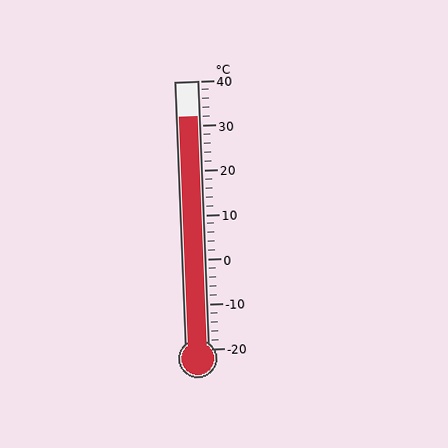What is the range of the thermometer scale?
The thermometer scale ranges from -20°C to 40°C.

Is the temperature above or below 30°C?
The temperature is above 30°C.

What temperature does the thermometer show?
The thermometer shows approximately 32°C.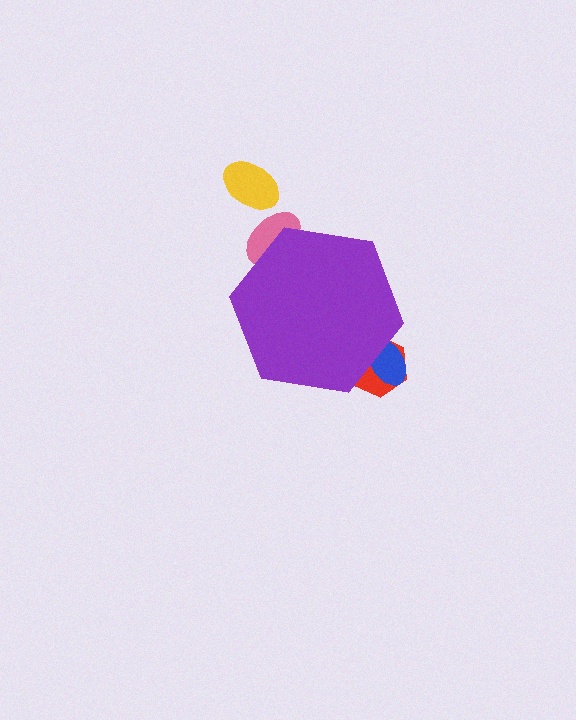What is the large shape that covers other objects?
A purple hexagon.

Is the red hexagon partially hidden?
Yes, the red hexagon is partially hidden behind the purple hexagon.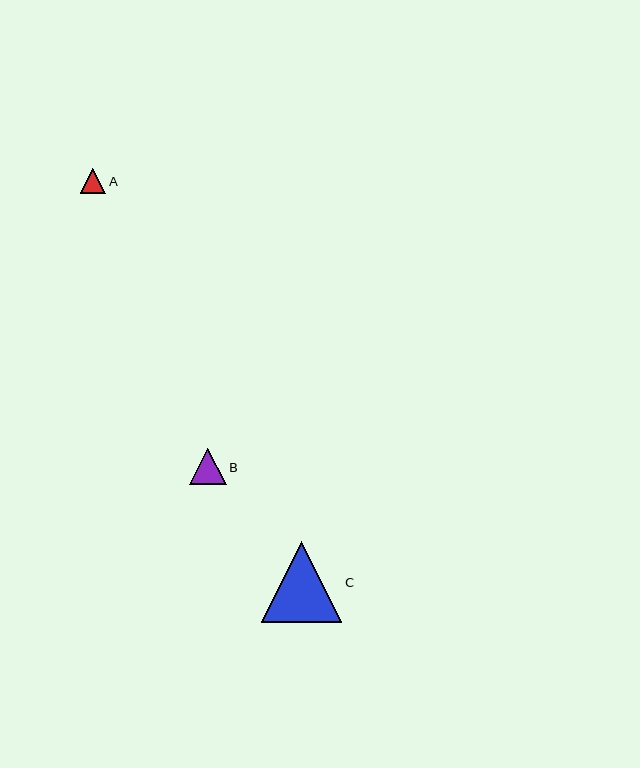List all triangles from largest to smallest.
From largest to smallest: C, B, A.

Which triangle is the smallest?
Triangle A is the smallest with a size of approximately 26 pixels.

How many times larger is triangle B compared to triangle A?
Triangle B is approximately 1.4 times the size of triangle A.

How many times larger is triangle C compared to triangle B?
Triangle C is approximately 2.2 times the size of triangle B.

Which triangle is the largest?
Triangle C is the largest with a size of approximately 80 pixels.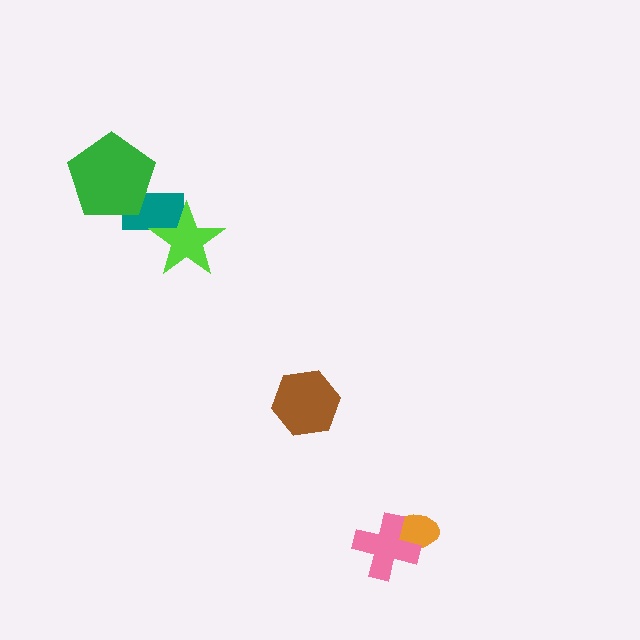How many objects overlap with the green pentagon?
1 object overlaps with the green pentagon.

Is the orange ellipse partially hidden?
Yes, it is partially covered by another shape.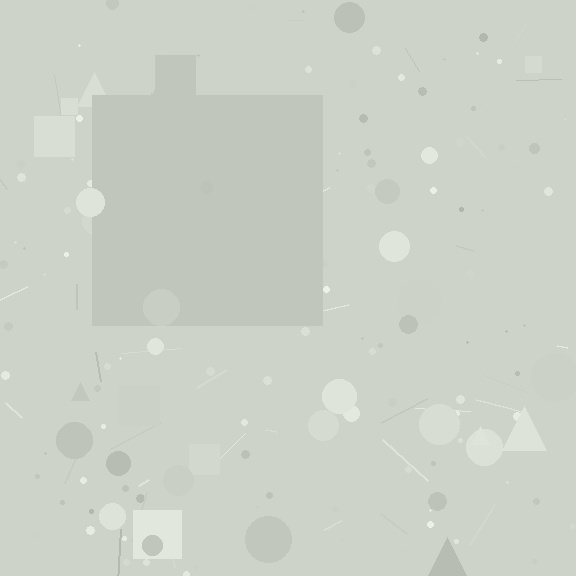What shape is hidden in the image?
A square is hidden in the image.